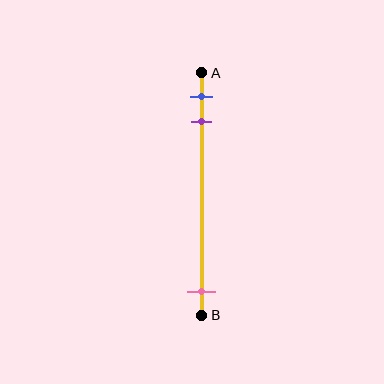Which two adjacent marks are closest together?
The blue and purple marks are the closest adjacent pair.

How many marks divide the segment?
There are 3 marks dividing the segment.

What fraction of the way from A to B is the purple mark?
The purple mark is approximately 20% (0.2) of the way from A to B.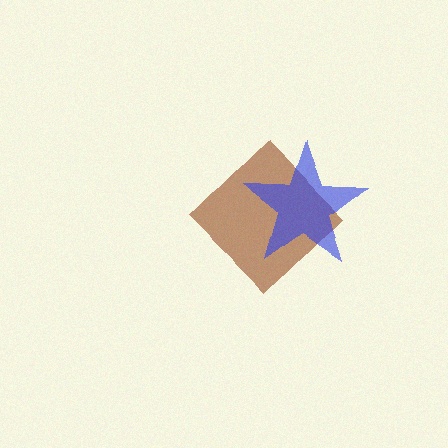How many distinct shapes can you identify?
There are 2 distinct shapes: a brown diamond, a blue star.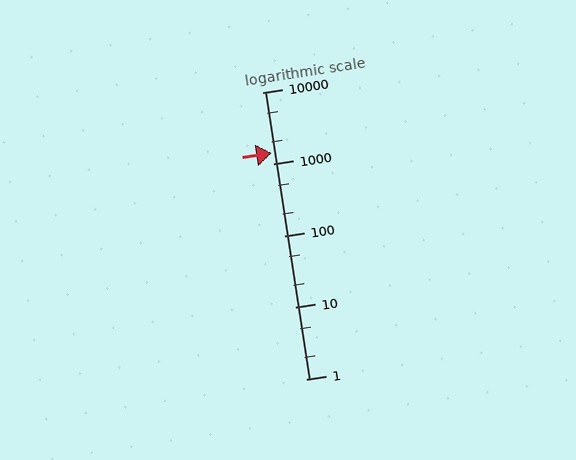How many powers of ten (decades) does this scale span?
The scale spans 4 decades, from 1 to 10000.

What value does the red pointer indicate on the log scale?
The pointer indicates approximately 1400.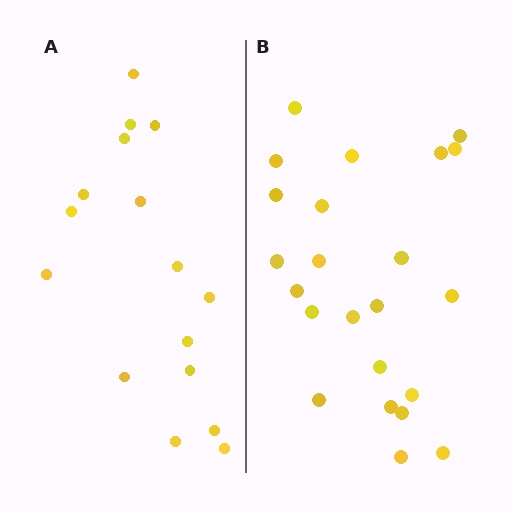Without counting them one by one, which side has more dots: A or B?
Region B (the right region) has more dots.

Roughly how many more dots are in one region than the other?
Region B has roughly 8 or so more dots than region A.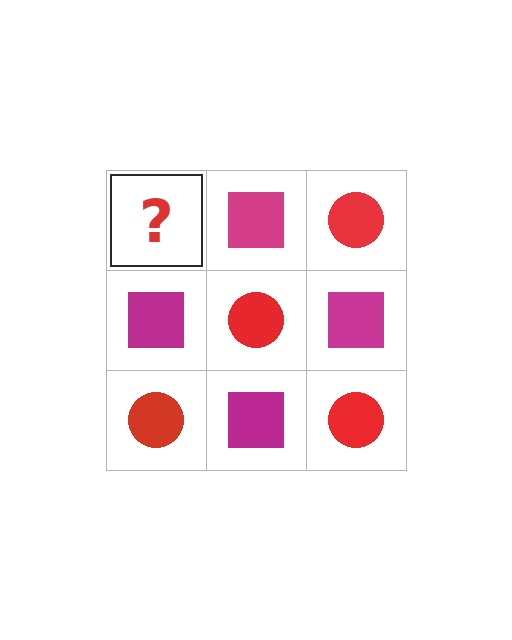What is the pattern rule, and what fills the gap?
The rule is that it alternates red circle and magenta square in a checkerboard pattern. The gap should be filled with a red circle.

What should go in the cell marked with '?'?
The missing cell should contain a red circle.